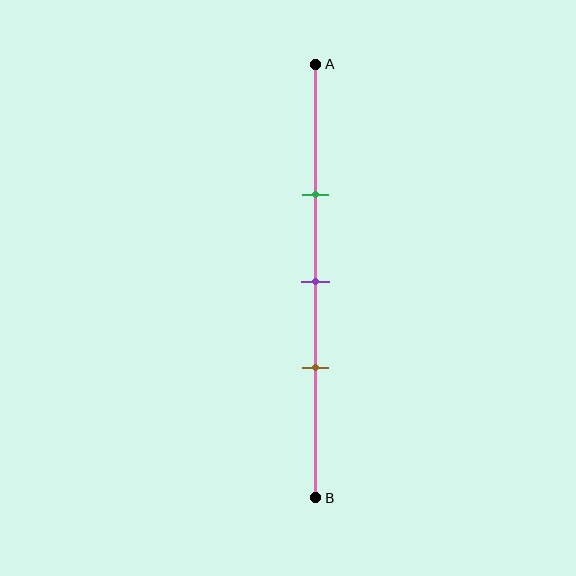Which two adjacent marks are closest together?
The purple and brown marks are the closest adjacent pair.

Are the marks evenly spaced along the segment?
Yes, the marks are approximately evenly spaced.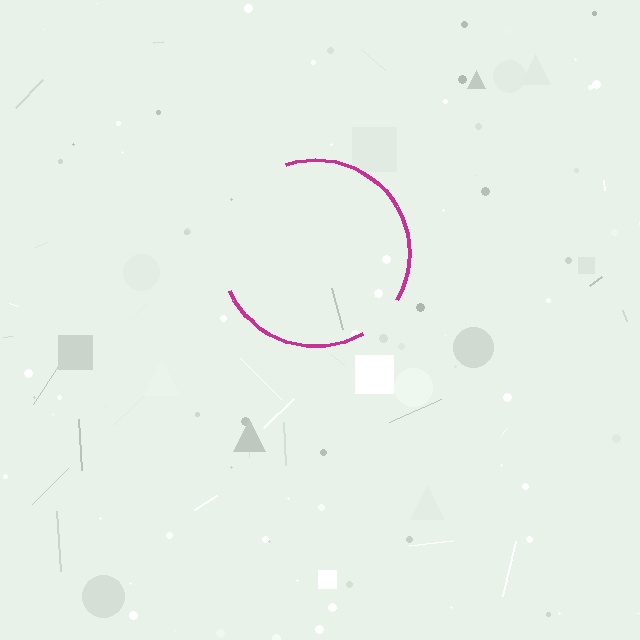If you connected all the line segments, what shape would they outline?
They would outline a circle.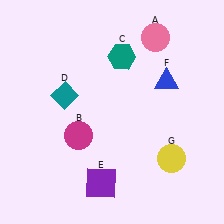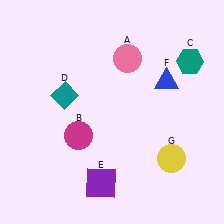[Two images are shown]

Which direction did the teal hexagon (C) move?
The teal hexagon (C) moved right.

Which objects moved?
The objects that moved are: the pink circle (A), the teal hexagon (C).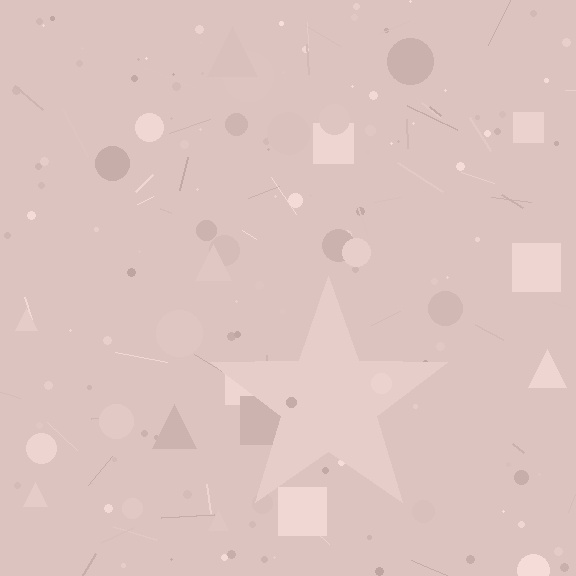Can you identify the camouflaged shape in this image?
The camouflaged shape is a star.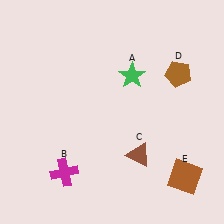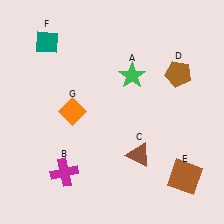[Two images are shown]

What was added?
A teal diamond (F), an orange diamond (G) were added in Image 2.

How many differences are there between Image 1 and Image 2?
There are 2 differences between the two images.